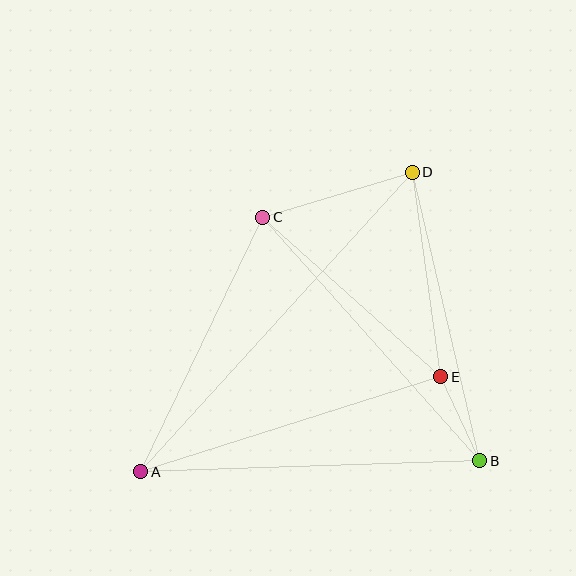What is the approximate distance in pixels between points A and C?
The distance between A and C is approximately 282 pixels.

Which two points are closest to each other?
Points B and E are closest to each other.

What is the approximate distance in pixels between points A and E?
The distance between A and E is approximately 315 pixels.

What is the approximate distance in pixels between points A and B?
The distance between A and B is approximately 339 pixels.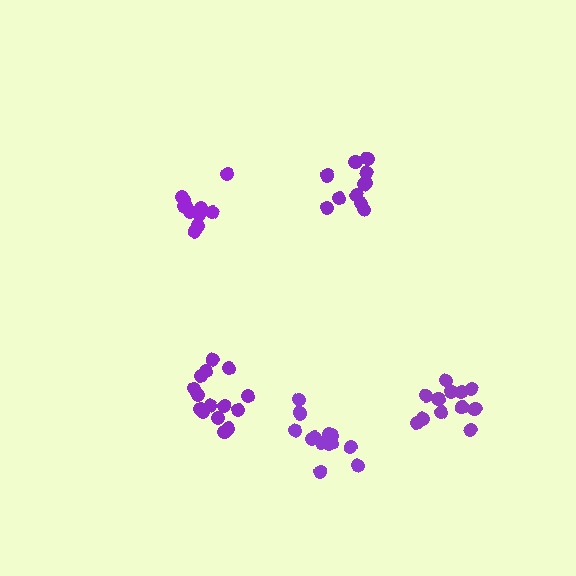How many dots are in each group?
Group 1: 16 dots, Group 2: 11 dots, Group 3: 13 dots, Group 4: 11 dots, Group 5: 12 dots (63 total).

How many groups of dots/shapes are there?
There are 5 groups.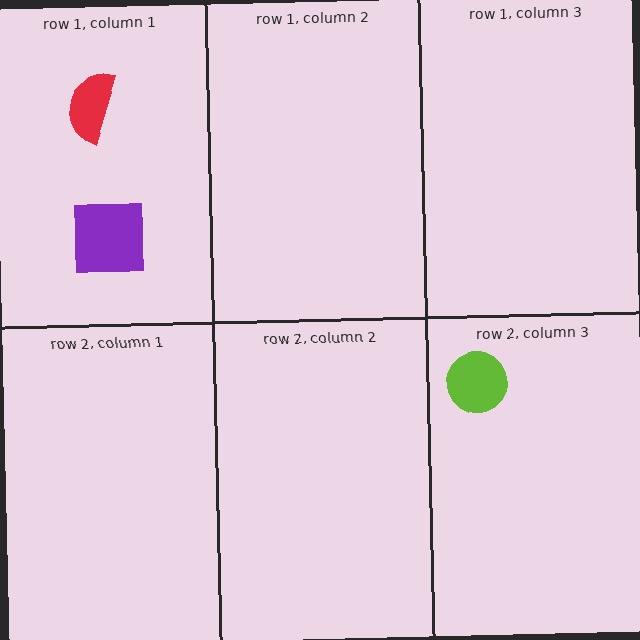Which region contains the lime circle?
The row 2, column 3 region.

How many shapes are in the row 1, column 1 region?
2.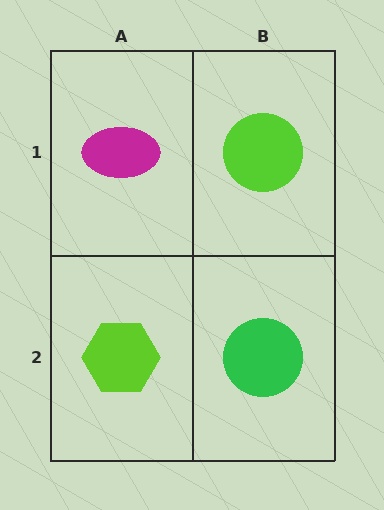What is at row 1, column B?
A lime circle.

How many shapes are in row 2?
2 shapes.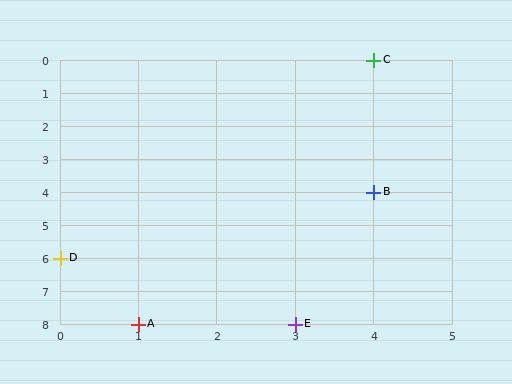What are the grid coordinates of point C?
Point C is at grid coordinates (4, 0).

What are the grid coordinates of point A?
Point A is at grid coordinates (1, 8).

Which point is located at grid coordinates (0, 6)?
Point D is at (0, 6).